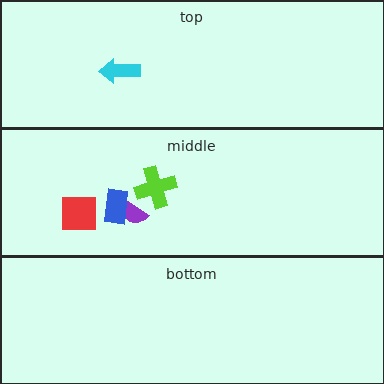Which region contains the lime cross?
The middle region.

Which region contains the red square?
The middle region.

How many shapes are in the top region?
1.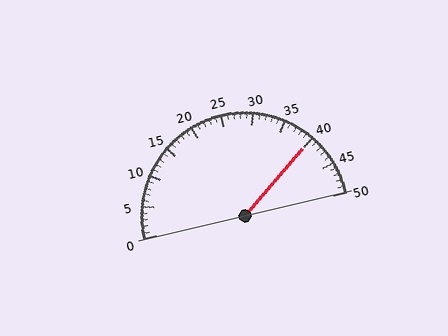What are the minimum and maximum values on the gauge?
The gauge ranges from 0 to 50.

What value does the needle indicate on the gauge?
The needle indicates approximately 40.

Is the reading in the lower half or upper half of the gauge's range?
The reading is in the upper half of the range (0 to 50).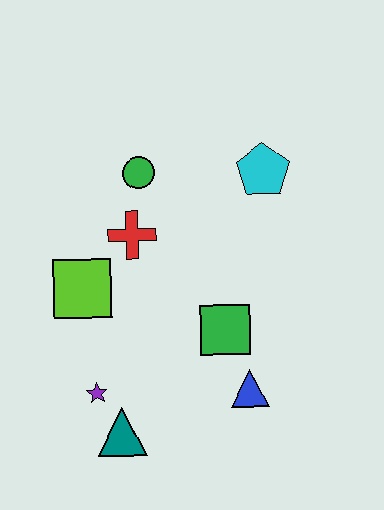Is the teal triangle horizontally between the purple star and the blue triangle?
Yes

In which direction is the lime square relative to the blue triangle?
The lime square is to the left of the blue triangle.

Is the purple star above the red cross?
No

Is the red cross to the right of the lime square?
Yes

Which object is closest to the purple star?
The teal triangle is closest to the purple star.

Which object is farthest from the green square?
The green circle is farthest from the green square.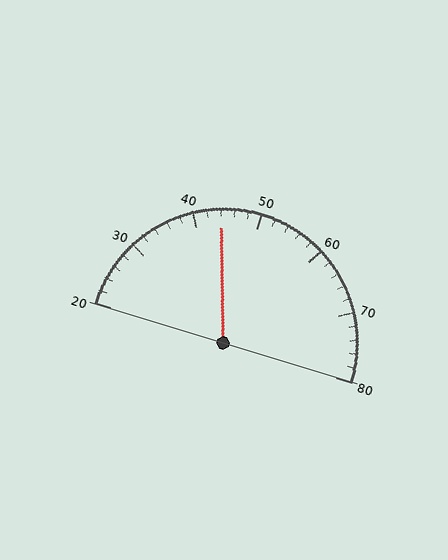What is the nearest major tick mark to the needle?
The nearest major tick mark is 40.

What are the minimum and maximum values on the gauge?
The gauge ranges from 20 to 80.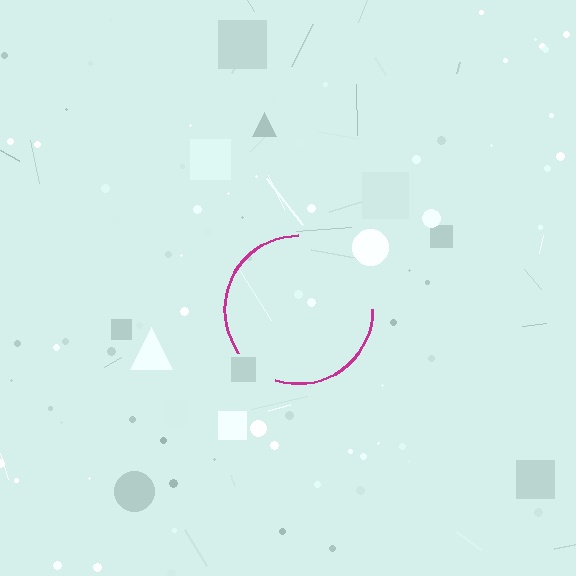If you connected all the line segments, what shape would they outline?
They would outline a circle.